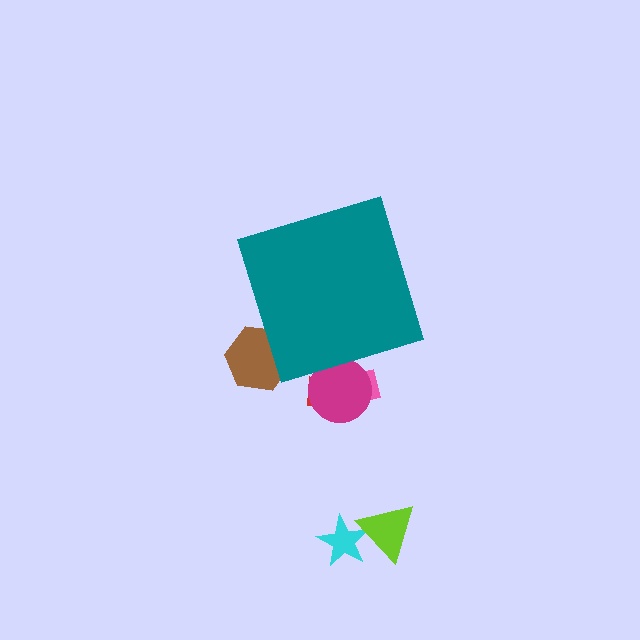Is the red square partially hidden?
Yes, the red square is partially hidden behind the teal diamond.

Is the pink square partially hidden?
Yes, the pink square is partially hidden behind the teal diamond.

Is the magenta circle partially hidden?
Yes, the magenta circle is partially hidden behind the teal diamond.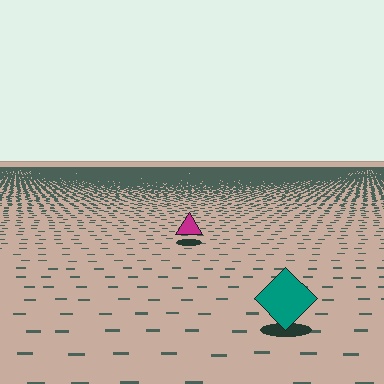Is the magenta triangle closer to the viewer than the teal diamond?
No. The teal diamond is closer — you can tell from the texture gradient: the ground texture is coarser near it.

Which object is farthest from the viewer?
The magenta triangle is farthest from the viewer. It appears smaller and the ground texture around it is denser.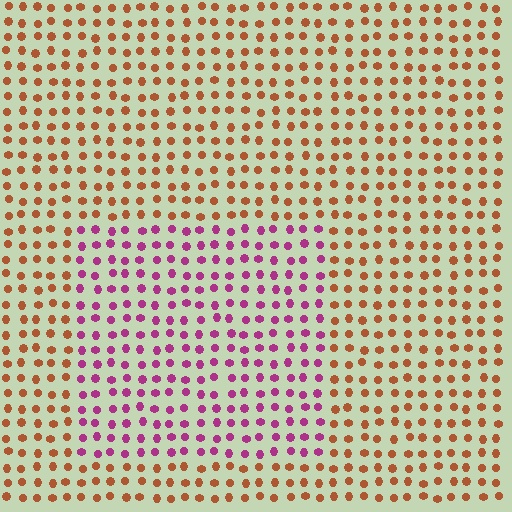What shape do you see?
I see a rectangle.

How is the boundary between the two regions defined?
The boundary is defined purely by a slight shift in hue (about 61 degrees). Spacing, size, and orientation are identical on both sides.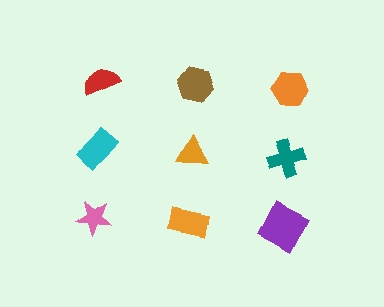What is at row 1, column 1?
A red semicircle.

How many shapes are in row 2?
3 shapes.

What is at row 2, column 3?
A teal cross.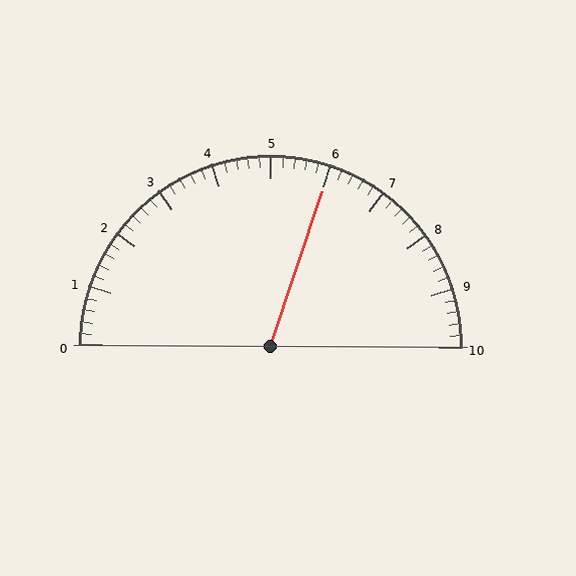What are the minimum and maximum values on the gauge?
The gauge ranges from 0 to 10.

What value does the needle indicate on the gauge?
The needle indicates approximately 6.0.